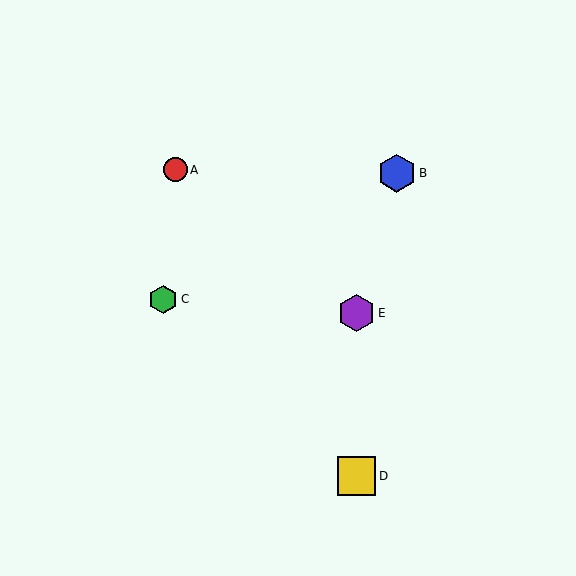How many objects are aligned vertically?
2 objects (D, E) are aligned vertically.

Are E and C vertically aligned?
No, E is at x≈357 and C is at x≈163.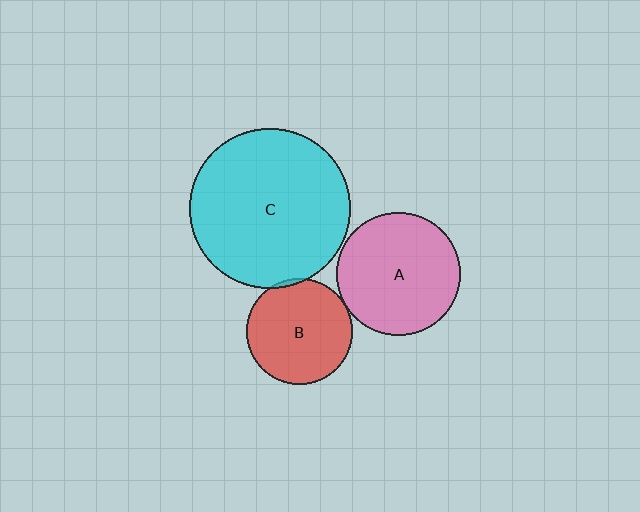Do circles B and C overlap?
Yes.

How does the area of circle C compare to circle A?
Approximately 1.7 times.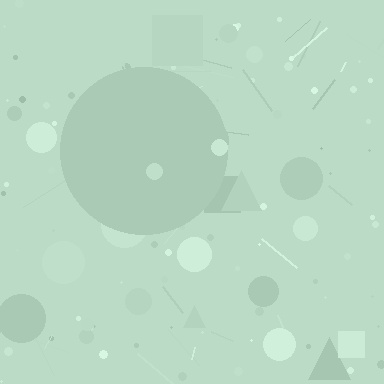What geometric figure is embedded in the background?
A circle is embedded in the background.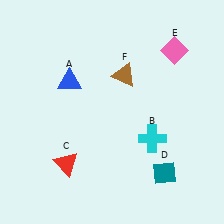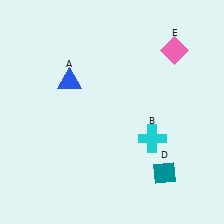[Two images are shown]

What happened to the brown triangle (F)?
The brown triangle (F) was removed in Image 2. It was in the top-right area of Image 1.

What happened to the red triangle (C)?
The red triangle (C) was removed in Image 2. It was in the bottom-left area of Image 1.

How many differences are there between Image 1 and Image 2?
There are 2 differences between the two images.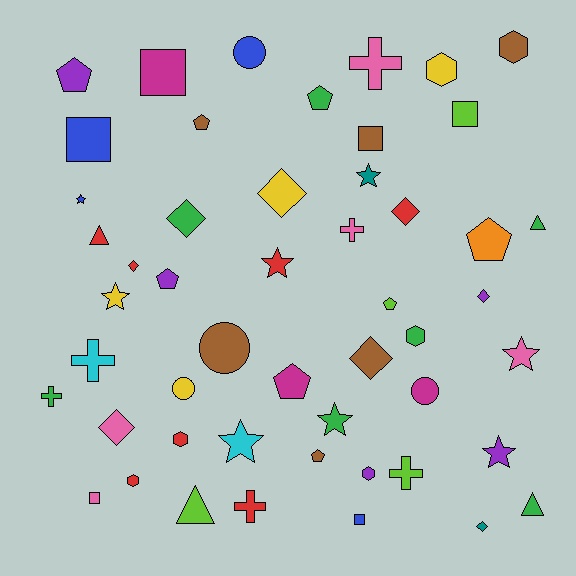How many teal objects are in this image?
There are 2 teal objects.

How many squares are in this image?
There are 6 squares.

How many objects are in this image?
There are 50 objects.